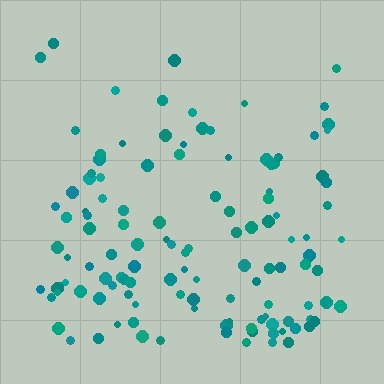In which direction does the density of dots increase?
From top to bottom, with the bottom side densest.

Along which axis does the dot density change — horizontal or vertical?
Vertical.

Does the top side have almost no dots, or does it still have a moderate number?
Still a moderate number, just noticeably fewer than the bottom.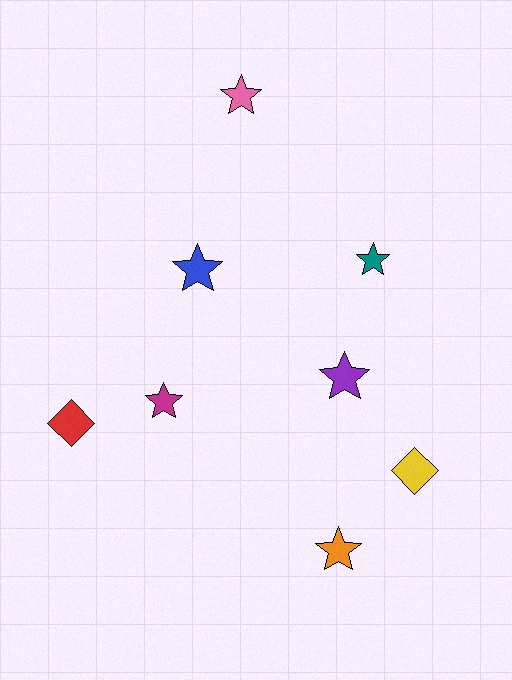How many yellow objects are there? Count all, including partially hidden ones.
There is 1 yellow object.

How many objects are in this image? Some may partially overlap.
There are 8 objects.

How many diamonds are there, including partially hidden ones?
There are 2 diamonds.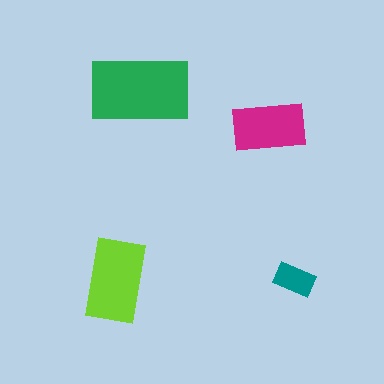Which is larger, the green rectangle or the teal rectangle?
The green one.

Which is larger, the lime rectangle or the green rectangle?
The green one.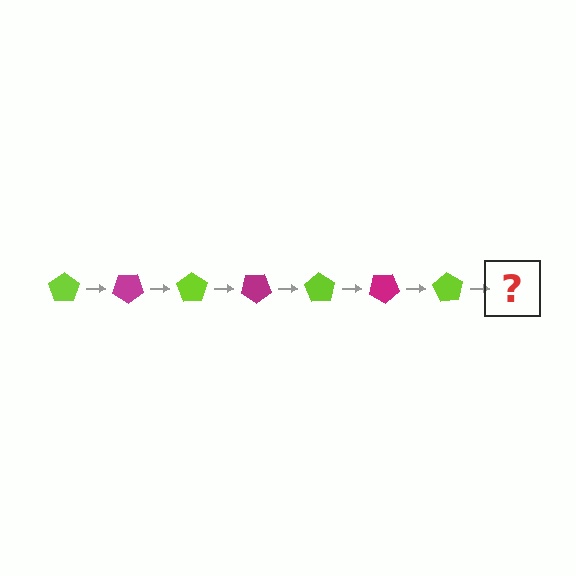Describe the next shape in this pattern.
It should be a magenta pentagon, rotated 245 degrees from the start.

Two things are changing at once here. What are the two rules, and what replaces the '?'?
The two rules are that it rotates 35 degrees each step and the color cycles through lime and magenta. The '?' should be a magenta pentagon, rotated 245 degrees from the start.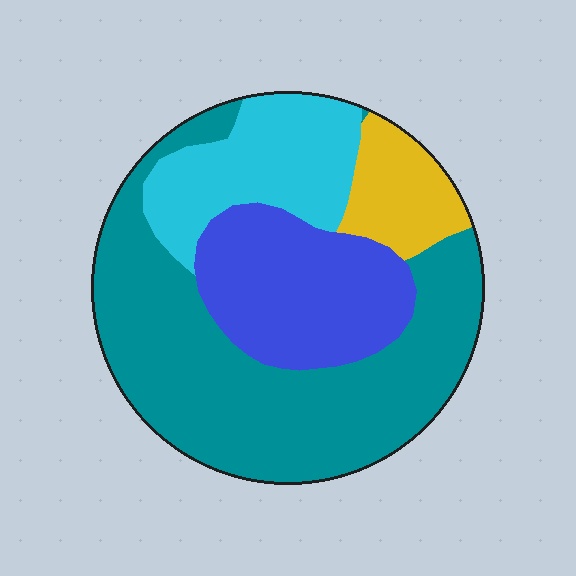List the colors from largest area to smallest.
From largest to smallest: teal, blue, cyan, yellow.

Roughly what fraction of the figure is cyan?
Cyan takes up about one fifth (1/5) of the figure.